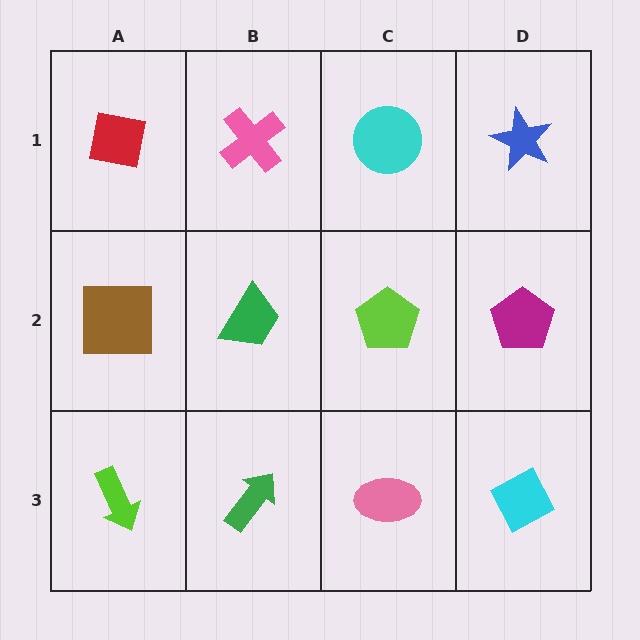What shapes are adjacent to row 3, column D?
A magenta pentagon (row 2, column D), a pink ellipse (row 3, column C).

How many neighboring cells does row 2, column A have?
3.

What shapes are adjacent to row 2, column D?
A blue star (row 1, column D), a cyan diamond (row 3, column D), a lime pentagon (row 2, column C).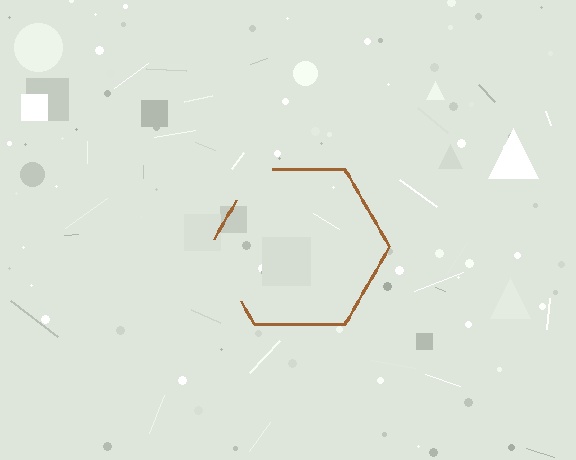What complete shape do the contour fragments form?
The contour fragments form a hexagon.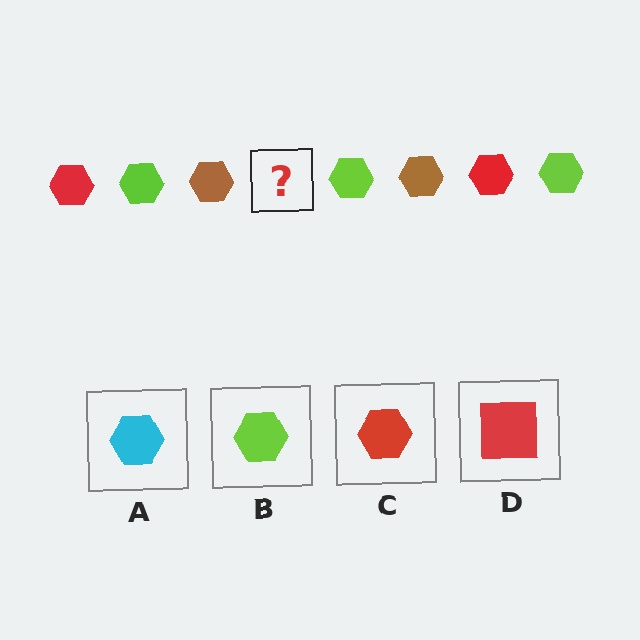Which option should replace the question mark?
Option C.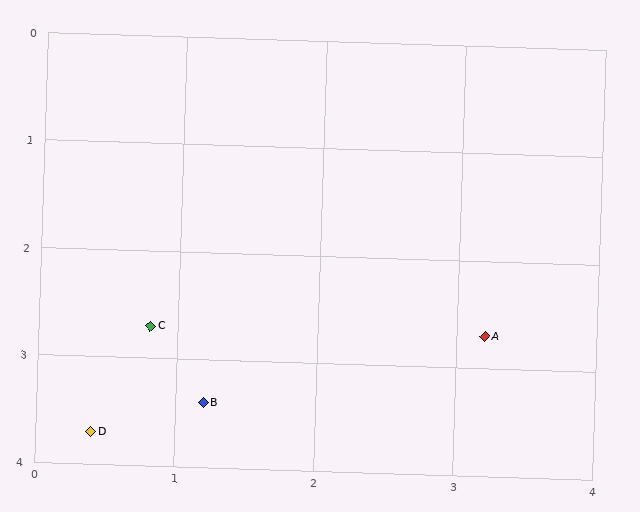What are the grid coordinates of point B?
Point B is at approximately (1.2, 3.4).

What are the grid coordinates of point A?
Point A is at approximately (3.2, 2.7).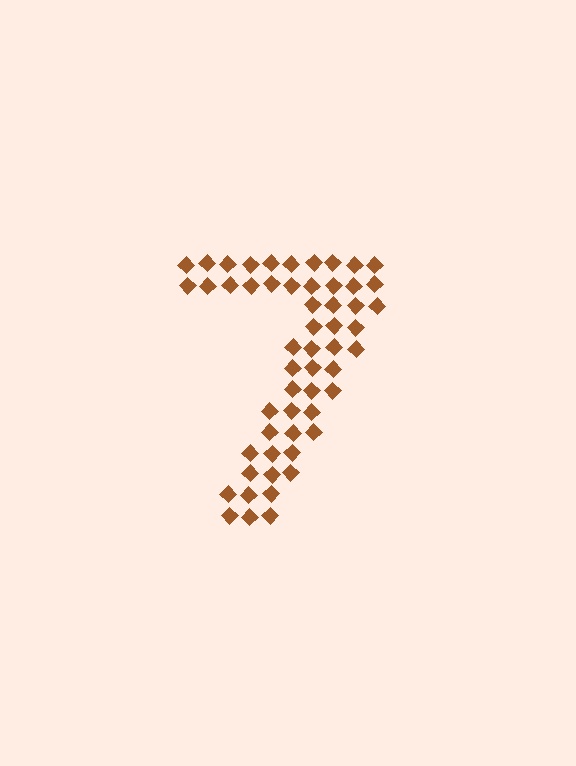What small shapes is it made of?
It is made of small diamonds.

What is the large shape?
The large shape is the digit 7.